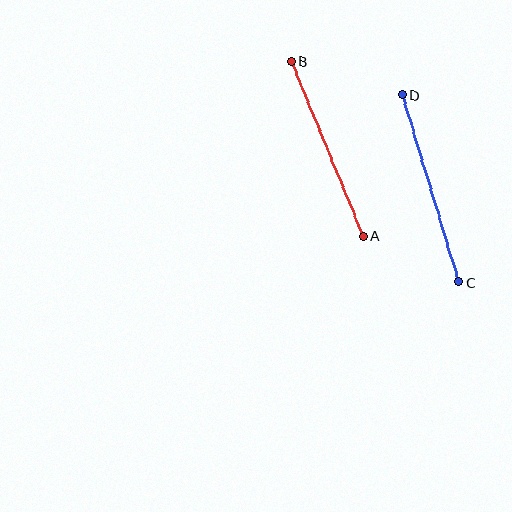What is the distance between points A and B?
The distance is approximately 189 pixels.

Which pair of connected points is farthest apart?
Points C and D are farthest apart.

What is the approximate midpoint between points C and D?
The midpoint is at approximately (431, 188) pixels.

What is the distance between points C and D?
The distance is approximately 196 pixels.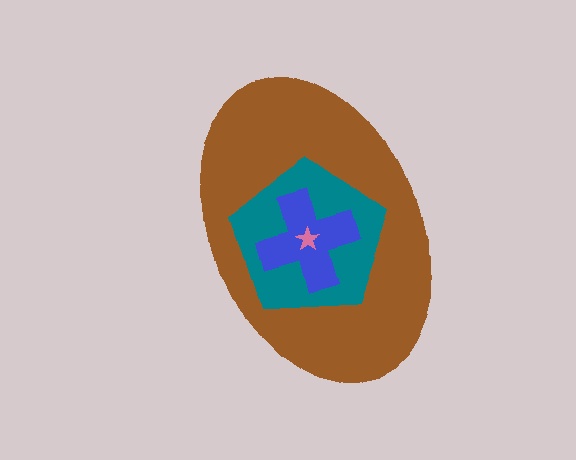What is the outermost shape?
The brown ellipse.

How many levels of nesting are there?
4.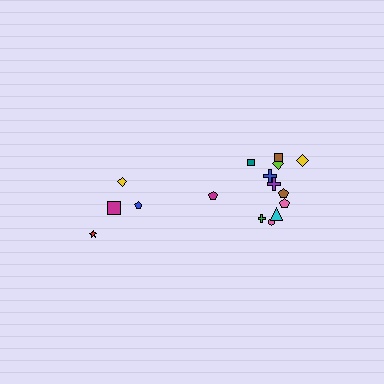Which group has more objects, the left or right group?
The right group.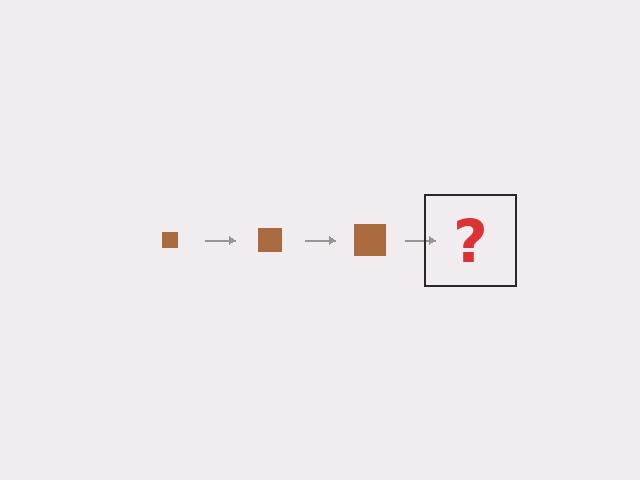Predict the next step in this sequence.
The next step is a brown square, larger than the previous one.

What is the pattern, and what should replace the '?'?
The pattern is that the square gets progressively larger each step. The '?' should be a brown square, larger than the previous one.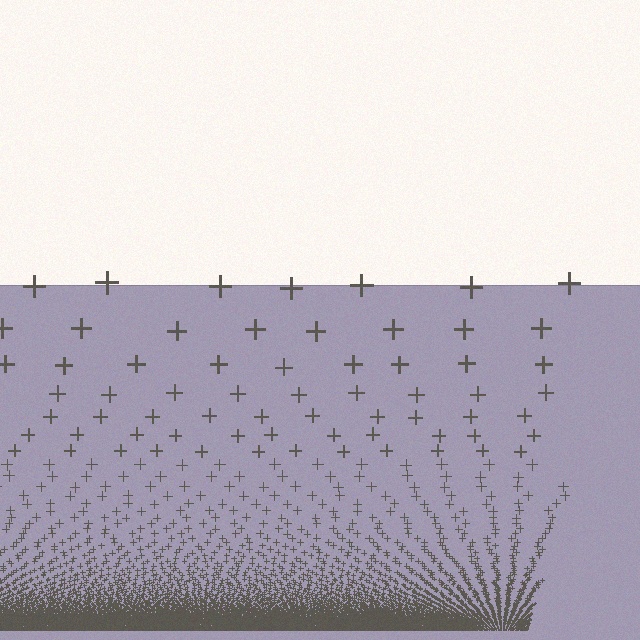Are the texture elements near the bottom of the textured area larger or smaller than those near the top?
Smaller. The gradient is inverted — elements near the bottom are smaller and denser.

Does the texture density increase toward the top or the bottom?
Density increases toward the bottom.